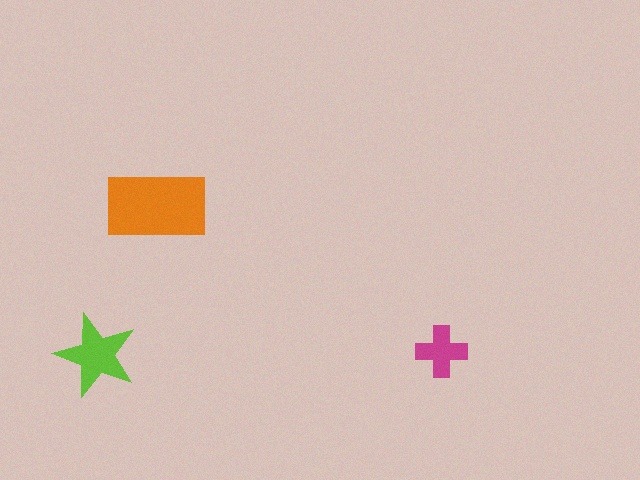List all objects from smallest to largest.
The magenta cross, the lime star, the orange rectangle.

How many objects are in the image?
There are 3 objects in the image.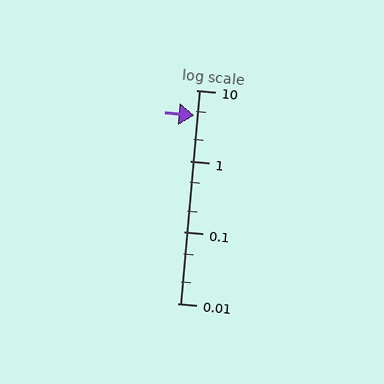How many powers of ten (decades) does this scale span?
The scale spans 3 decades, from 0.01 to 10.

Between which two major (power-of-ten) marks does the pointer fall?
The pointer is between 1 and 10.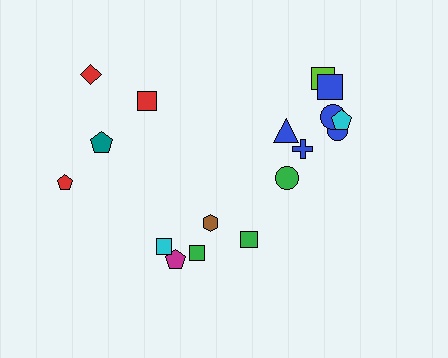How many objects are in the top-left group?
There are 4 objects.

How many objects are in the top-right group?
There are 8 objects.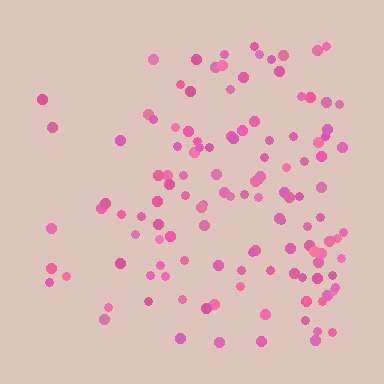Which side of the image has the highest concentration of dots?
The right.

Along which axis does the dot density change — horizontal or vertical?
Horizontal.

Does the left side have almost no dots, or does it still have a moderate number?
Still a moderate number, just noticeably fewer than the right.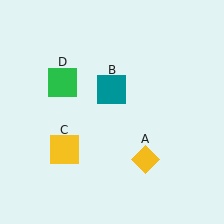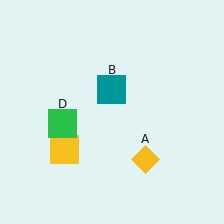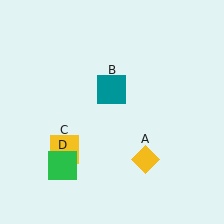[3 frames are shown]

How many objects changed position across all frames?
1 object changed position: green square (object D).